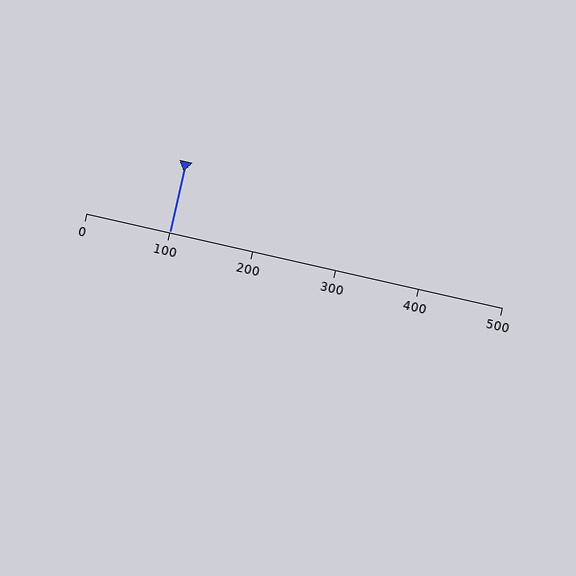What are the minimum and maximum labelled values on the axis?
The axis runs from 0 to 500.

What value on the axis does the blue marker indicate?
The marker indicates approximately 100.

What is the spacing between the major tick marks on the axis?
The major ticks are spaced 100 apart.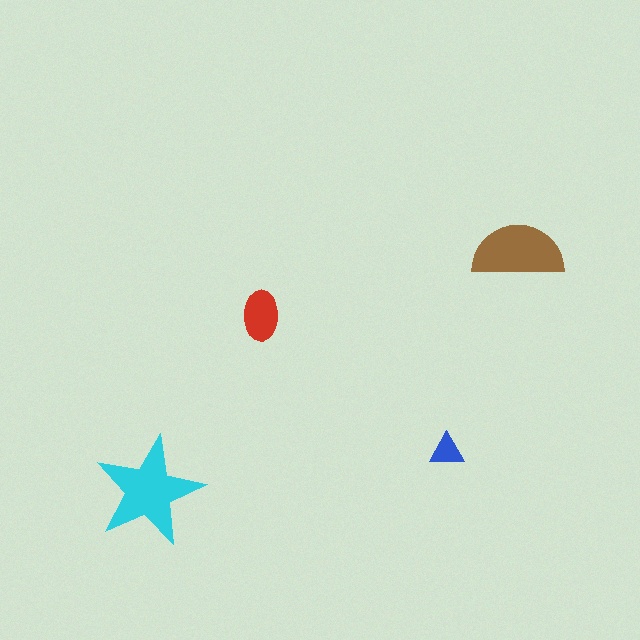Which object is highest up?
The brown semicircle is topmost.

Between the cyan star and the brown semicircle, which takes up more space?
The cyan star.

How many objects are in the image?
There are 4 objects in the image.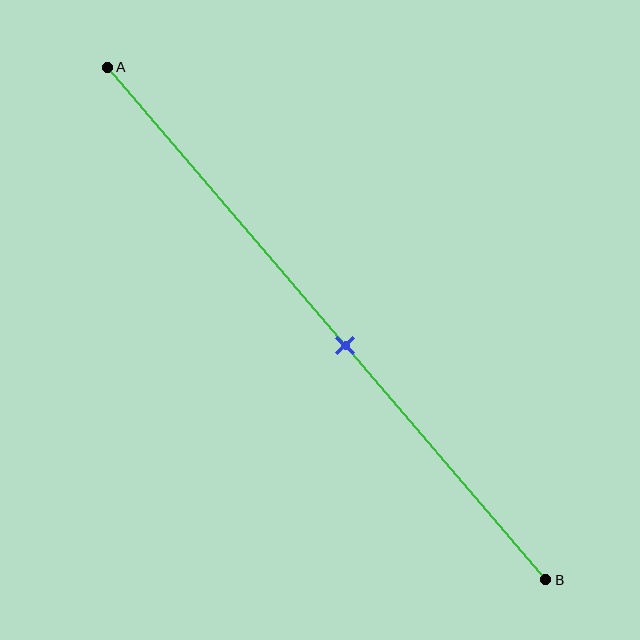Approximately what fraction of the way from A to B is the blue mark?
The blue mark is approximately 55% of the way from A to B.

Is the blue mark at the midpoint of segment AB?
No, the mark is at about 55% from A, not at the 50% midpoint.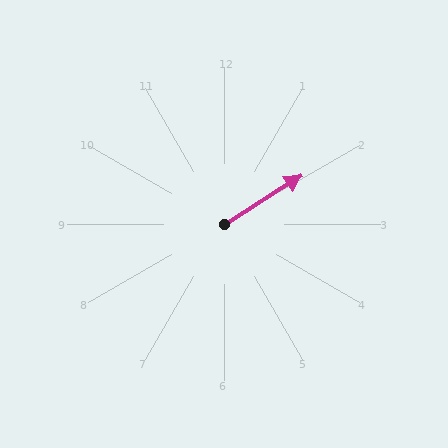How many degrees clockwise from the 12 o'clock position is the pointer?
Approximately 58 degrees.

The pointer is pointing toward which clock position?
Roughly 2 o'clock.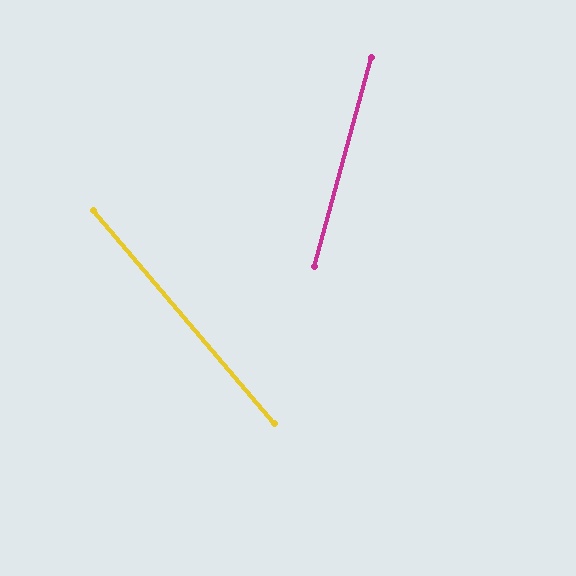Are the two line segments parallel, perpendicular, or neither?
Neither parallel nor perpendicular — they differ by about 56°.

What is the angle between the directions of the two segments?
Approximately 56 degrees.